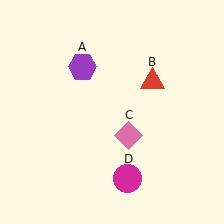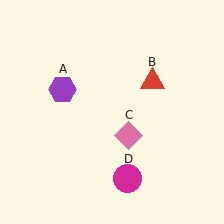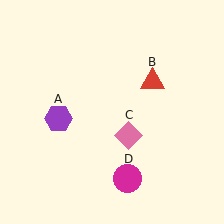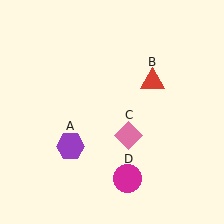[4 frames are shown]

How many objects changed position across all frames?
1 object changed position: purple hexagon (object A).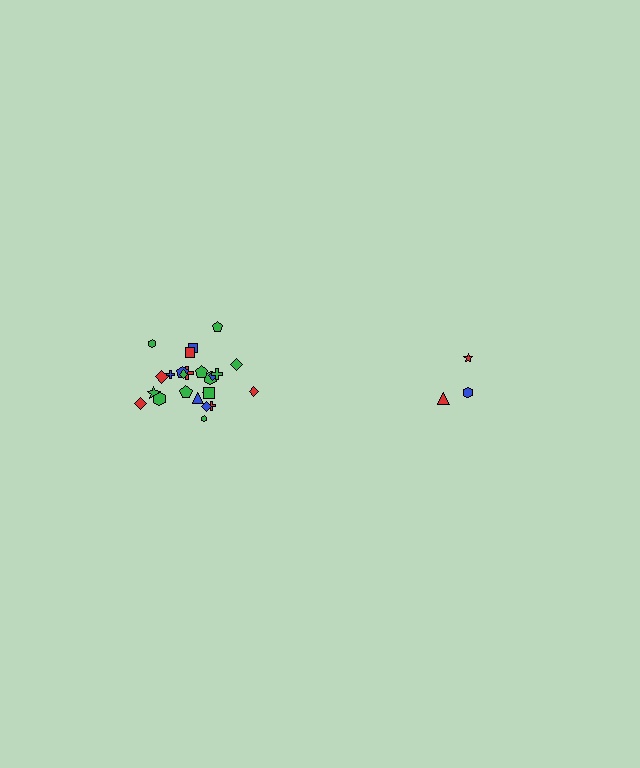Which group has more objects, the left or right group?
The left group.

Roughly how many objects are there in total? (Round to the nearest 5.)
Roughly 30 objects in total.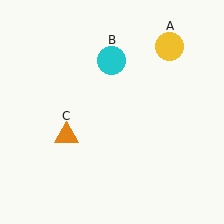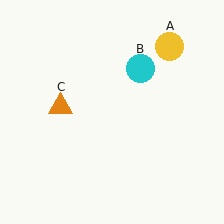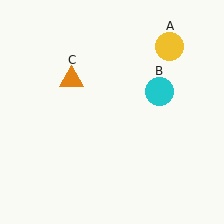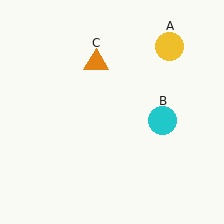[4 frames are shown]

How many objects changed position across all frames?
2 objects changed position: cyan circle (object B), orange triangle (object C).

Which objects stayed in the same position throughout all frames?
Yellow circle (object A) remained stationary.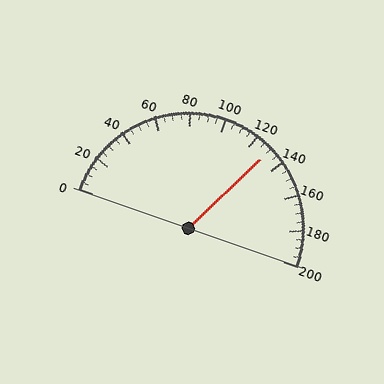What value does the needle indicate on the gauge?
The needle indicates approximately 130.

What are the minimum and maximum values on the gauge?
The gauge ranges from 0 to 200.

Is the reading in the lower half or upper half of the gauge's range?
The reading is in the upper half of the range (0 to 200).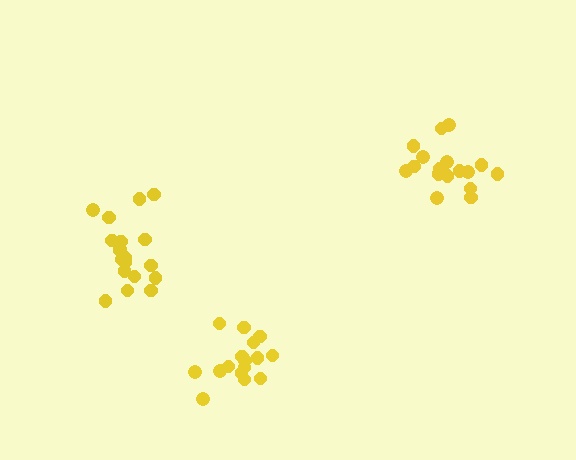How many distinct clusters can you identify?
There are 3 distinct clusters.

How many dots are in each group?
Group 1: 17 dots, Group 2: 16 dots, Group 3: 19 dots (52 total).